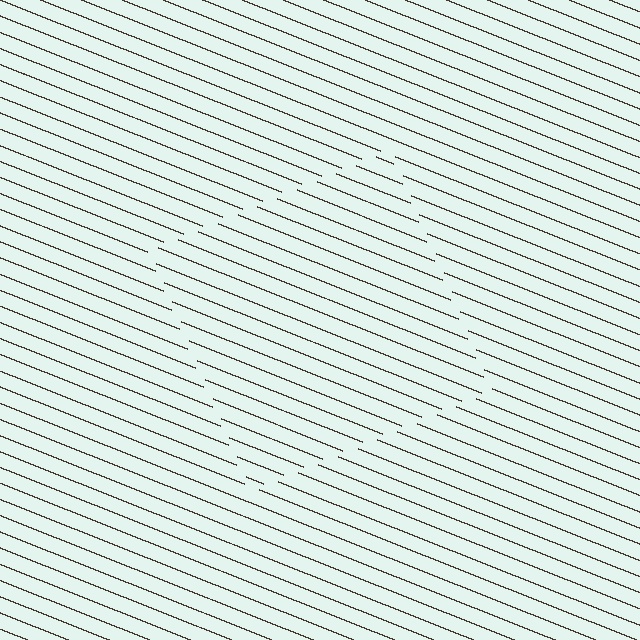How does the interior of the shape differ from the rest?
The interior of the shape contains the same grating, shifted by half a period — the contour is defined by the phase discontinuity where line-ends from the inner and outer gratings abut.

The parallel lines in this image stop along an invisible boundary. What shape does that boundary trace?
An illusory square. The interior of the shape contains the same grating, shifted by half a period — the contour is defined by the phase discontinuity where line-ends from the inner and outer gratings abut.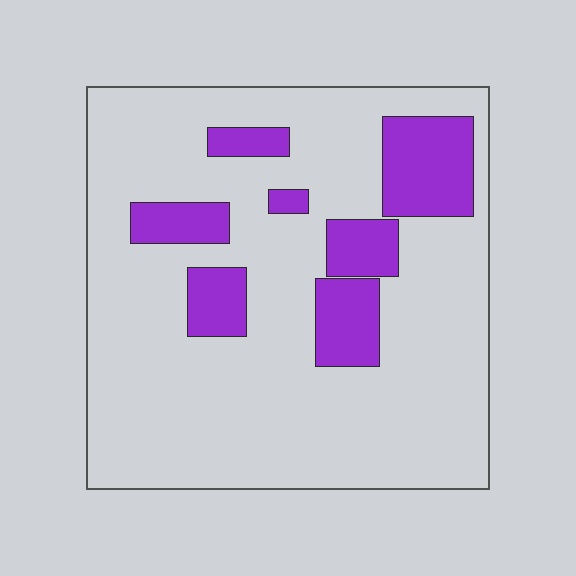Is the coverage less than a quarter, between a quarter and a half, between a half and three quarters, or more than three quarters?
Less than a quarter.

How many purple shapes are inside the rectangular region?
7.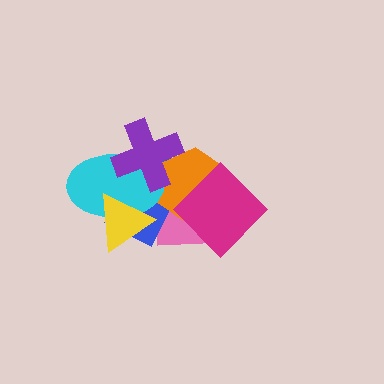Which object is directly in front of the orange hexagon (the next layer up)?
The cyan ellipse is directly in front of the orange hexagon.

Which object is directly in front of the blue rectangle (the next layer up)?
The orange hexagon is directly in front of the blue rectangle.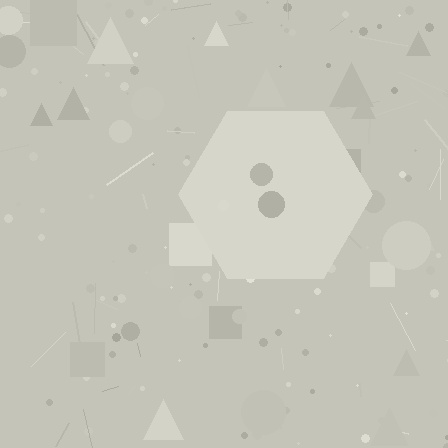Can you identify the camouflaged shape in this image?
The camouflaged shape is a hexagon.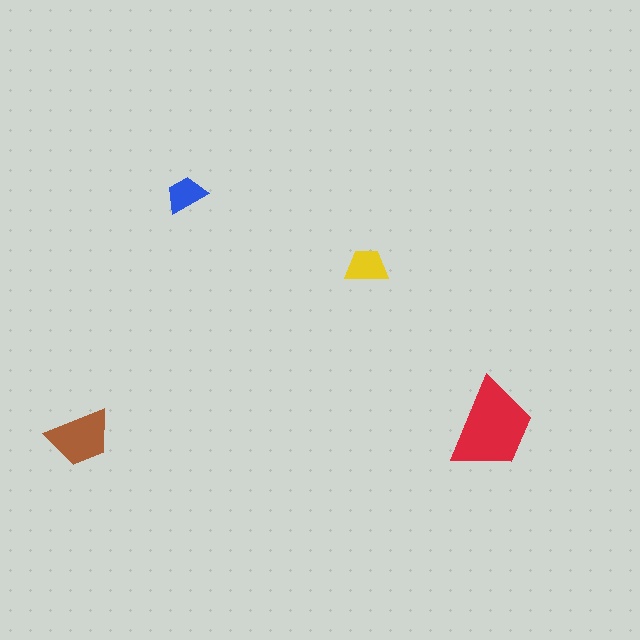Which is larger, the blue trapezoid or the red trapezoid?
The red one.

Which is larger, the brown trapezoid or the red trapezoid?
The red one.